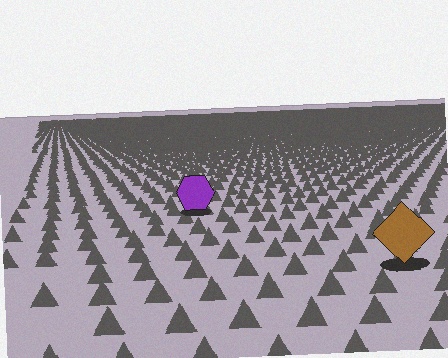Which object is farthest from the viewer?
The purple hexagon is farthest from the viewer. It appears smaller and the ground texture around it is denser.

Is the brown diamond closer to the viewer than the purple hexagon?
Yes. The brown diamond is closer — you can tell from the texture gradient: the ground texture is coarser near it.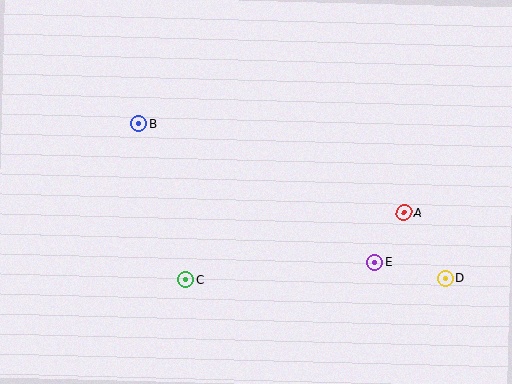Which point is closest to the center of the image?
Point C at (185, 279) is closest to the center.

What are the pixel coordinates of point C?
Point C is at (185, 279).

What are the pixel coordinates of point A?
Point A is at (404, 213).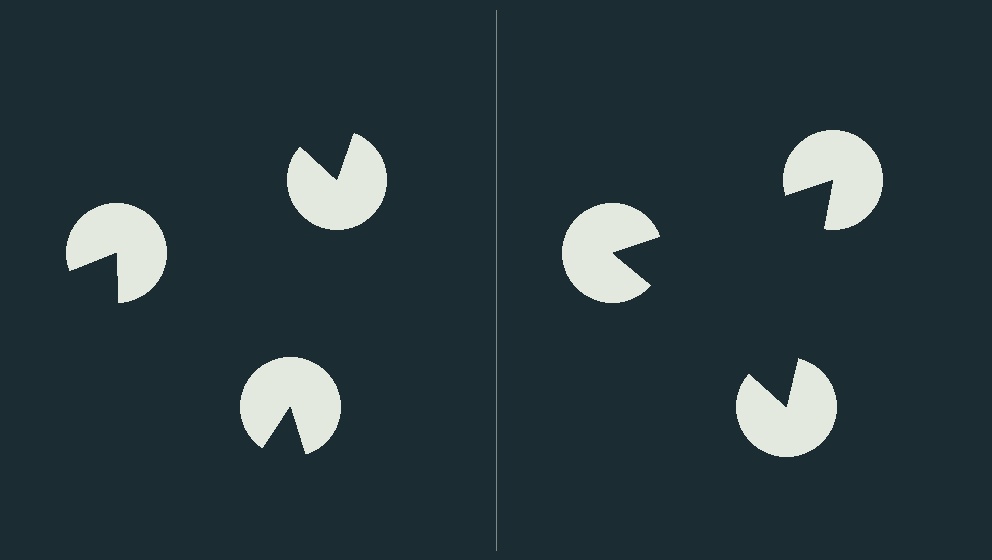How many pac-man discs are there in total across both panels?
6 — 3 on each side.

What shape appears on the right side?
An illusory triangle.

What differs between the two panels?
The pac-man discs are positioned identically on both sides; only the wedge orientations differ. On the right they align to a triangle; on the left they are misaligned.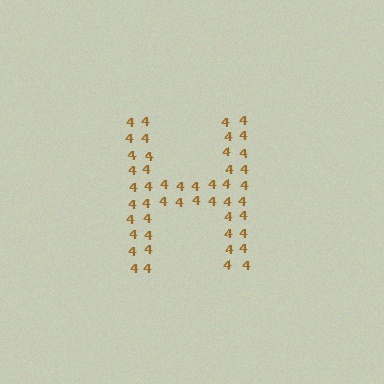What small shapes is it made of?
It is made of small digit 4's.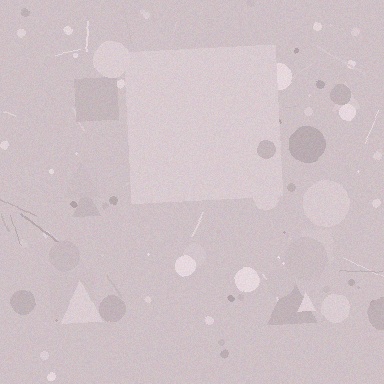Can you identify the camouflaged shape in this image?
The camouflaged shape is a square.